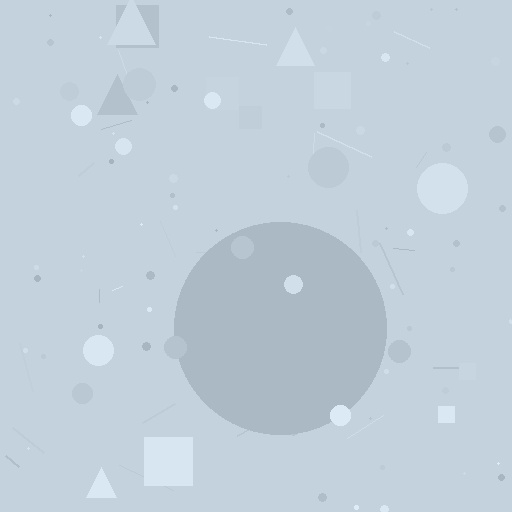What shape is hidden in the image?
A circle is hidden in the image.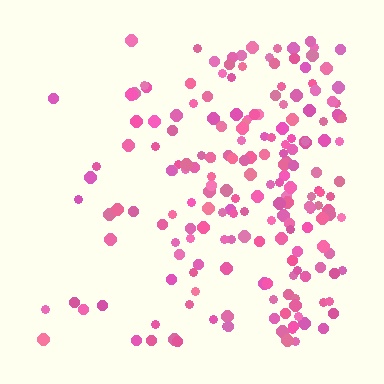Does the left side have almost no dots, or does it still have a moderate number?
Still a moderate number, just noticeably fewer than the right.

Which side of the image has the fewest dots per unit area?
The left.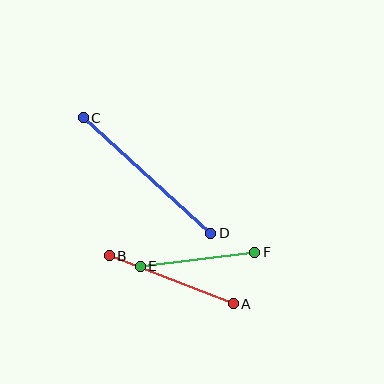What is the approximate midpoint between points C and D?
The midpoint is at approximately (147, 175) pixels.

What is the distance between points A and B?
The distance is approximately 133 pixels.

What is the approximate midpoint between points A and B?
The midpoint is at approximately (171, 280) pixels.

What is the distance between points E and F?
The distance is approximately 116 pixels.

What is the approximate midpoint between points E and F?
The midpoint is at approximately (198, 259) pixels.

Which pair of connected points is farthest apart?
Points C and D are farthest apart.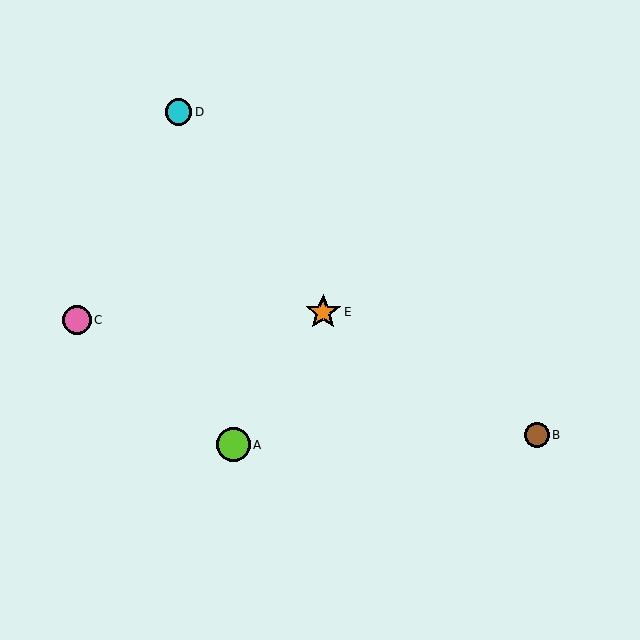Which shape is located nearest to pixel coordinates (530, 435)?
The brown circle (labeled B) at (537, 435) is nearest to that location.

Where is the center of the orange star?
The center of the orange star is at (323, 312).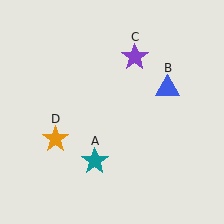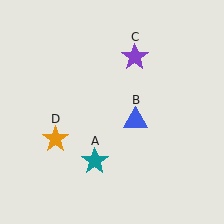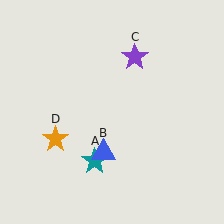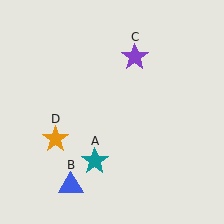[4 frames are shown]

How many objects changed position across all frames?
1 object changed position: blue triangle (object B).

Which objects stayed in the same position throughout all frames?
Teal star (object A) and purple star (object C) and orange star (object D) remained stationary.